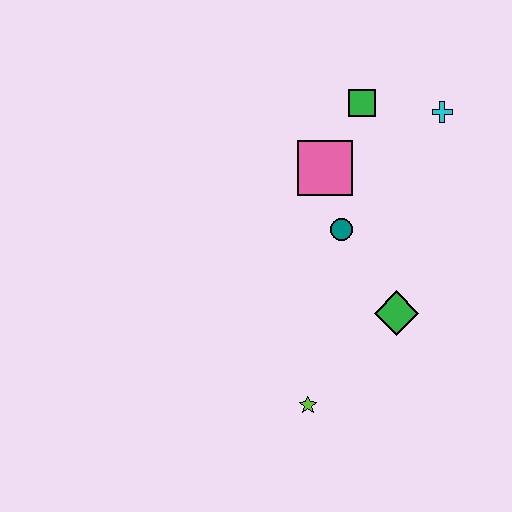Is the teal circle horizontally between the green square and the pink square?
Yes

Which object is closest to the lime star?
The green diamond is closest to the lime star.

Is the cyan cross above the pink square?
Yes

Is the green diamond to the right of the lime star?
Yes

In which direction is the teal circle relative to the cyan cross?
The teal circle is below the cyan cross.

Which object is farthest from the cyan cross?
The lime star is farthest from the cyan cross.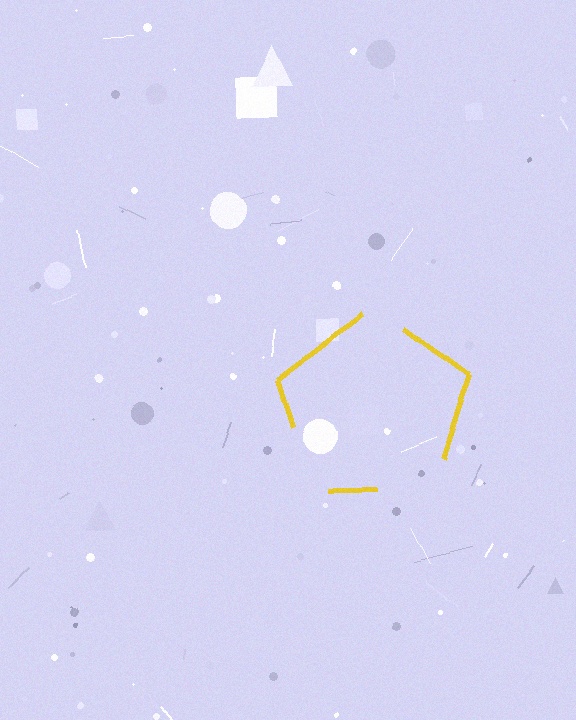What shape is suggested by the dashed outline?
The dashed outline suggests a pentagon.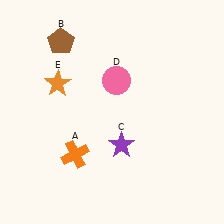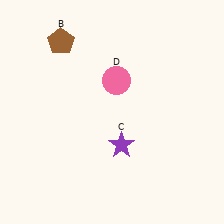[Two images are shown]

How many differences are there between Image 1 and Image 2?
There are 2 differences between the two images.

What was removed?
The orange star (E), the orange cross (A) were removed in Image 2.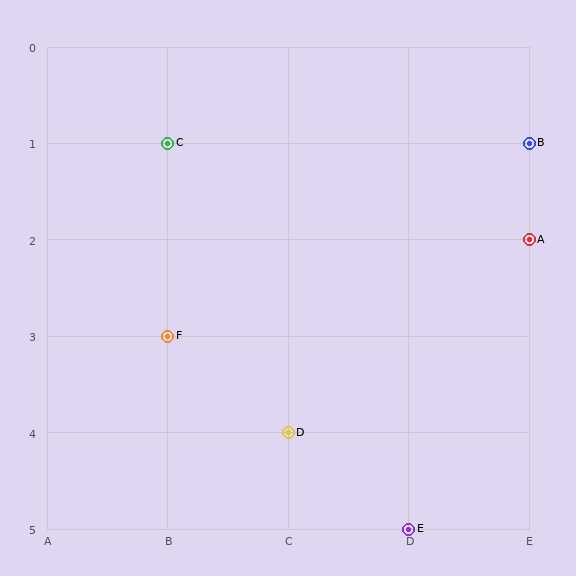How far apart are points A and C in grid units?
Points A and C are 3 columns and 1 row apart (about 3.2 grid units diagonally).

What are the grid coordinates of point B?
Point B is at grid coordinates (E, 1).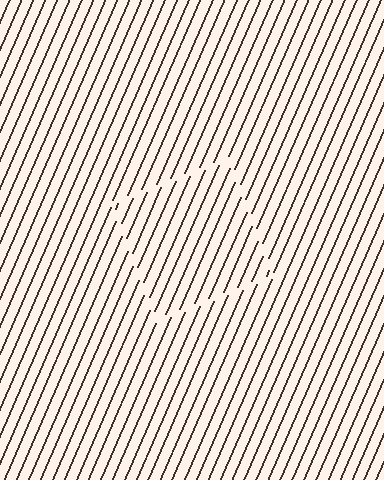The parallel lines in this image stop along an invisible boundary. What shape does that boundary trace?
An illusory square. The interior of the shape contains the same grating, shifted by half a period — the contour is defined by the phase discontinuity where line-ends from the inner and outer gratings abut.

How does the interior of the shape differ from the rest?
The interior of the shape contains the same grating, shifted by half a period — the contour is defined by the phase discontinuity where line-ends from the inner and outer gratings abut.